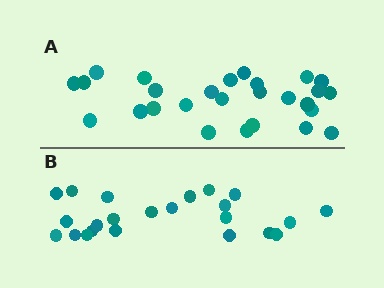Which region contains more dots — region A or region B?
Region A (the top region) has more dots.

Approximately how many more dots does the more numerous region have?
Region A has about 4 more dots than region B.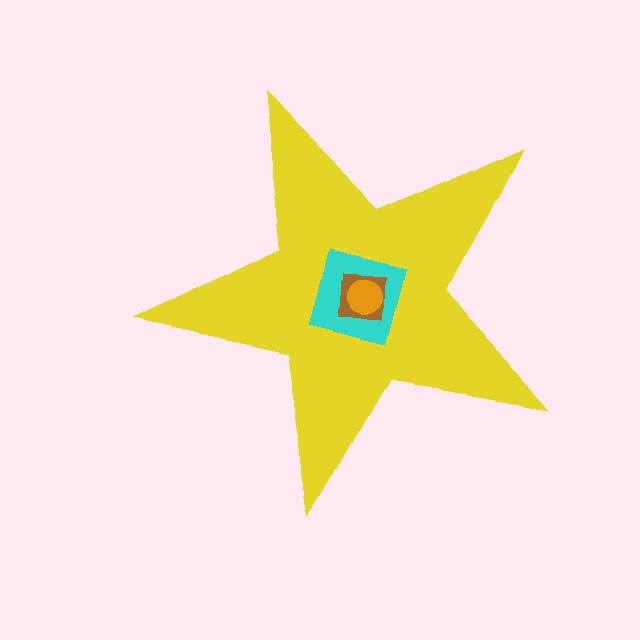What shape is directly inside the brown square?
The orange circle.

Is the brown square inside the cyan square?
Yes.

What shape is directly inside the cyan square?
The brown square.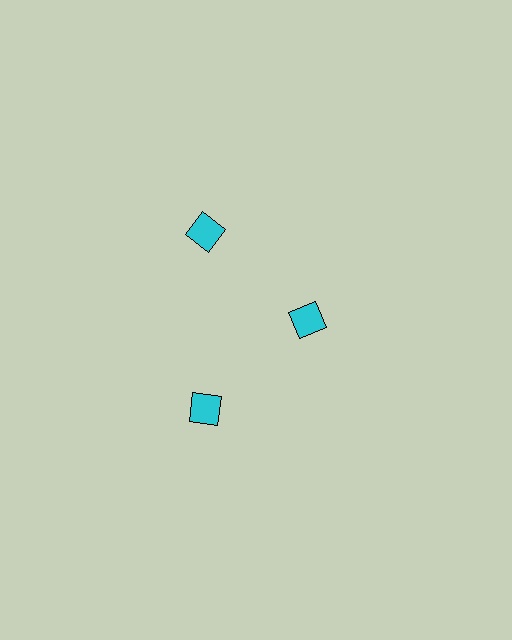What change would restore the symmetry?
The symmetry would be restored by moving it outward, back onto the ring so that all 3 diamonds sit at equal angles and equal distance from the center.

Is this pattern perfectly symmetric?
No. The 3 cyan diamonds are arranged in a ring, but one element near the 3 o'clock position is pulled inward toward the center, breaking the 3-fold rotational symmetry.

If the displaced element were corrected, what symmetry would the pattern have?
It would have 3-fold rotational symmetry — the pattern would map onto itself every 120 degrees.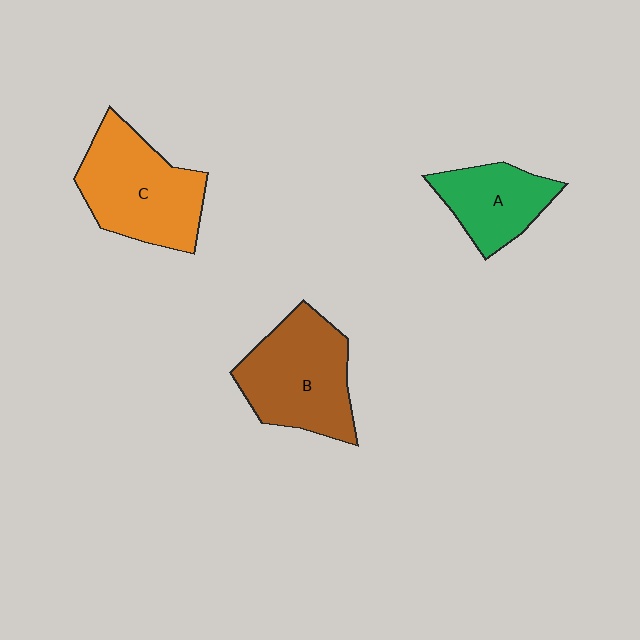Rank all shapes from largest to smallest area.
From largest to smallest: C (orange), B (brown), A (green).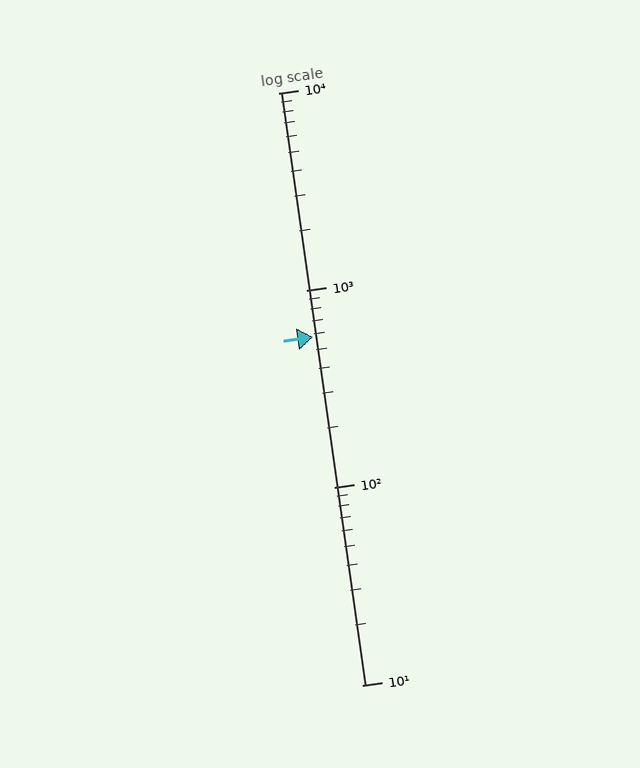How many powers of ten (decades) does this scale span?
The scale spans 3 decades, from 10 to 10000.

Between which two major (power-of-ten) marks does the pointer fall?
The pointer is between 100 and 1000.